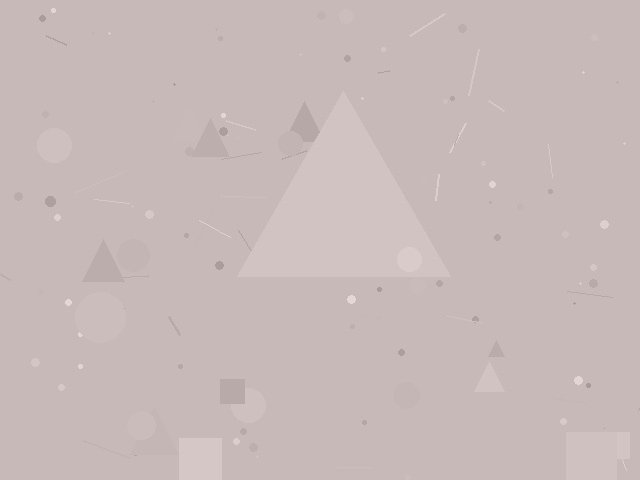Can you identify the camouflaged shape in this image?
The camouflaged shape is a triangle.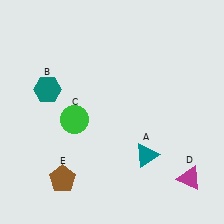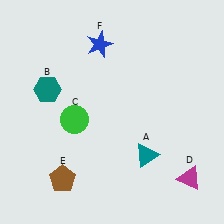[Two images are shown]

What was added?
A blue star (F) was added in Image 2.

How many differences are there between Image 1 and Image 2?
There is 1 difference between the two images.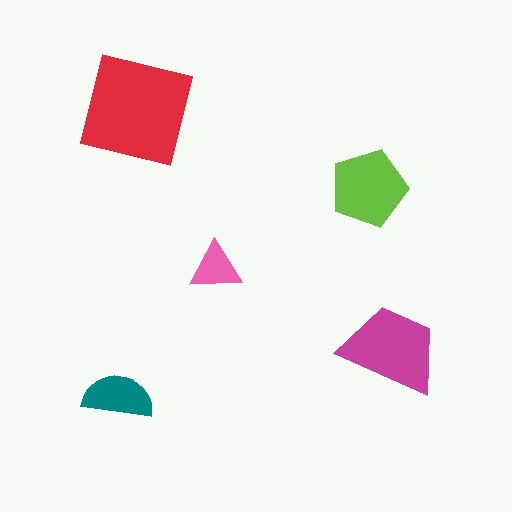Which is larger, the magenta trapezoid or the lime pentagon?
The magenta trapezoid.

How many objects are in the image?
There are 5 objects in the image.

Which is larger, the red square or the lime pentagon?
The red square.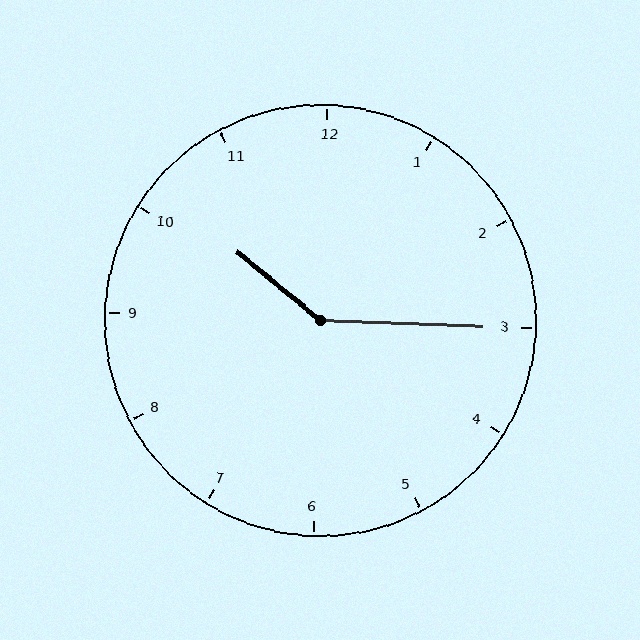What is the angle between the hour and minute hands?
Approximately 142 degrees.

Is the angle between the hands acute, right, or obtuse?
It is obtuse.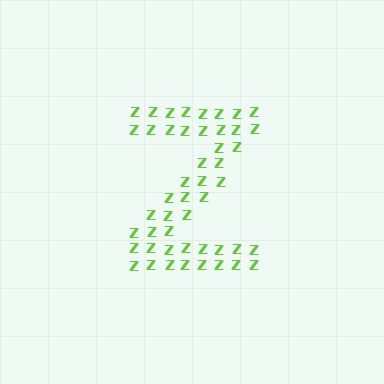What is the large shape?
The large shape is the letter Z.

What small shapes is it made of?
It is made of small letter Z's.